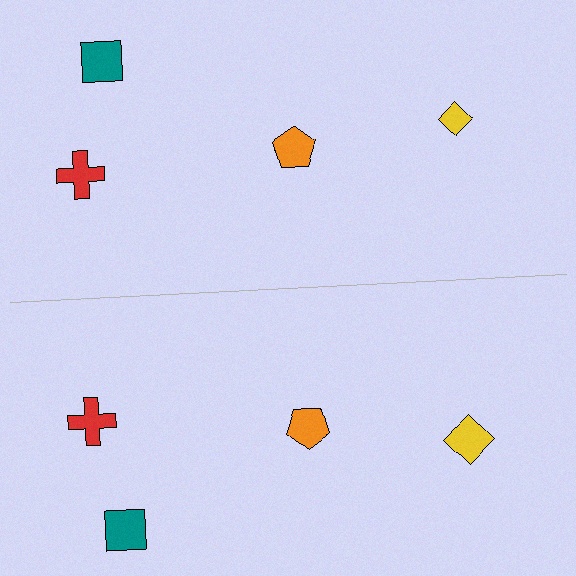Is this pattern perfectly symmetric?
No, the pattern is not perfectly symmetric. The yellow diamond on the bottom side has a different size than its mirror counterpart.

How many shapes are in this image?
There are 8 shapes in this image.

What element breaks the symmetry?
The yellow diamond on the bottom side has a different size than its mirror counterpart.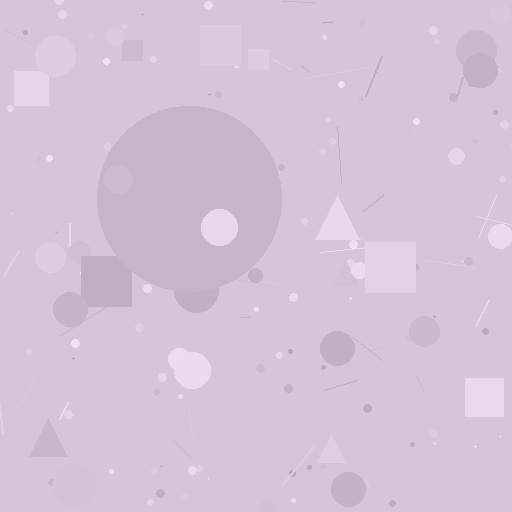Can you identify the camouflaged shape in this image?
The camouflaged shape is a circle.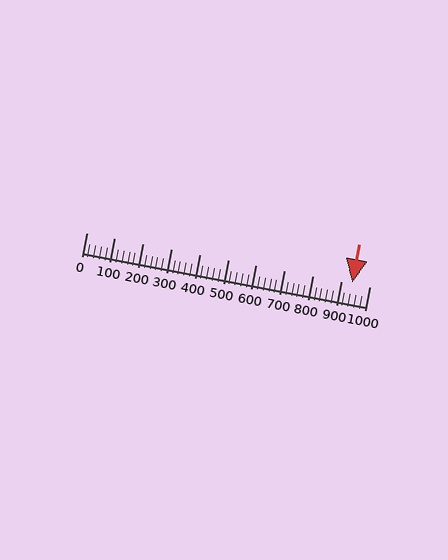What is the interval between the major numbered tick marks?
The major tick marks are spaced 100 units apart.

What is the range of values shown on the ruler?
The ruler shows values from 0 to 1000.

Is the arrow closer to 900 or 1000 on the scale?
The arrow is closer to 900.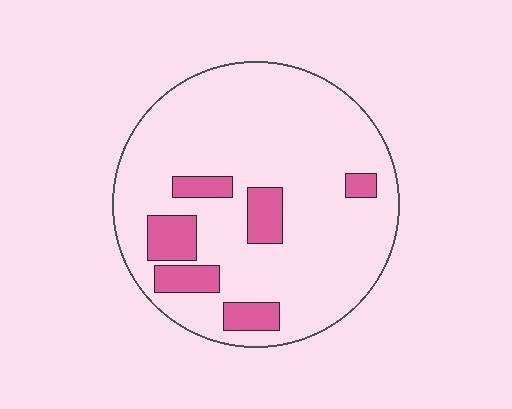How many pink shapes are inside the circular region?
6.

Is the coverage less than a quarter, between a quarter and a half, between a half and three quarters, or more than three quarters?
Less than a quarter.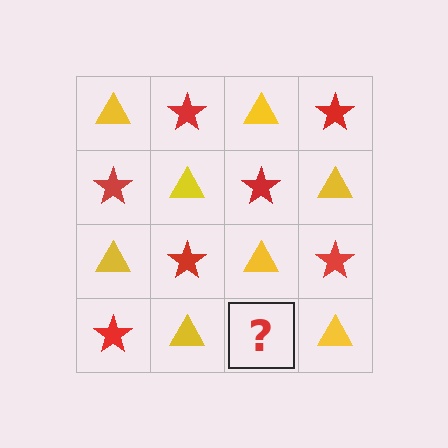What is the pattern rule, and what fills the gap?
The rule is that it alternates yellow triangle and red star in a checkerboard pattern. The gap should be filled with a red star.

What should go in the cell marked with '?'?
The missing cell should contain a red star.